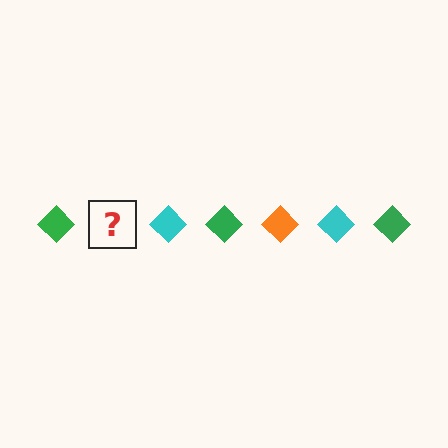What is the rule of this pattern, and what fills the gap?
The rule is that the pattern cycles through green, orange, cyan diamonds. The gap should be filled with an orange diamond.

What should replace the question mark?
The question mark should be replaced with an orange diamond.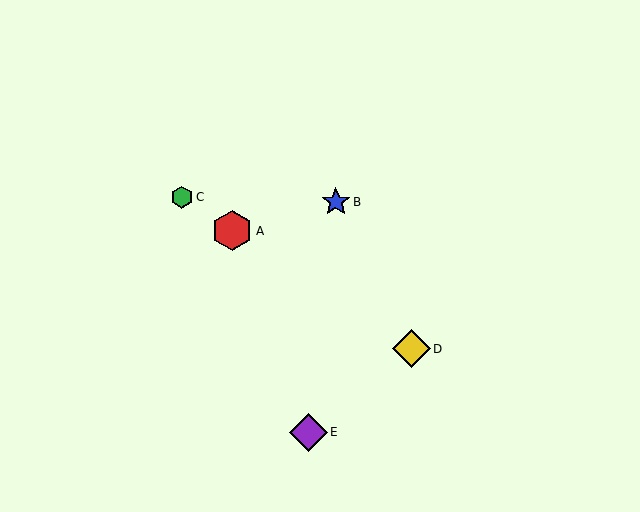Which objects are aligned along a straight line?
Objects A, C, D are aligned along a straight line.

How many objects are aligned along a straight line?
3 objects (A, C, D) are aligned along a straight line.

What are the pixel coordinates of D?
Object D is at (411, 349).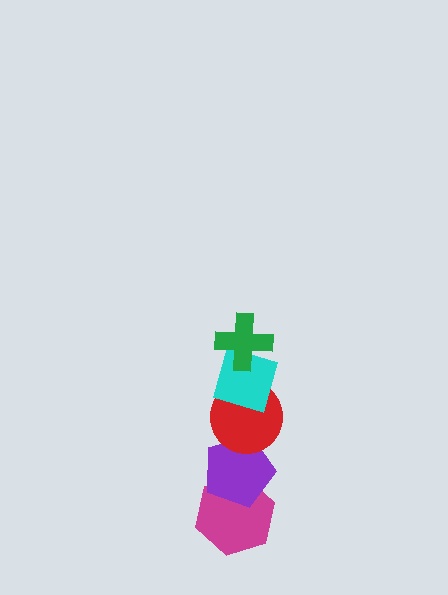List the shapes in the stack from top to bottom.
From top to bottom: the green cross, the cyan diamond, the red circle, the purple pentagon, the magenta hexagon.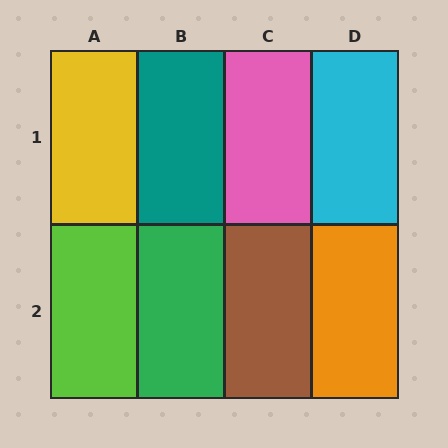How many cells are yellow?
1 cell is yellow.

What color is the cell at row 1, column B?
Teal.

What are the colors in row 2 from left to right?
Lime, green, brown, orange.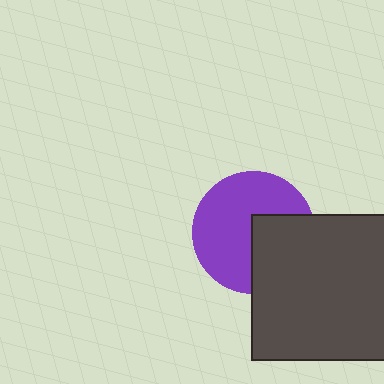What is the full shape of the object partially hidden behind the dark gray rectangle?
The partially hidden object is a purple circle.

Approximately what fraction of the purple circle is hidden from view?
Roughly 36% of the purple circle is hidden behind the dark gray rectangle.